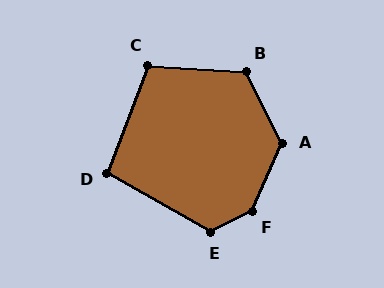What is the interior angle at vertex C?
Approximately 107 degrees (obtuse).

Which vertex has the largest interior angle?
F, at approximately 141 degrees.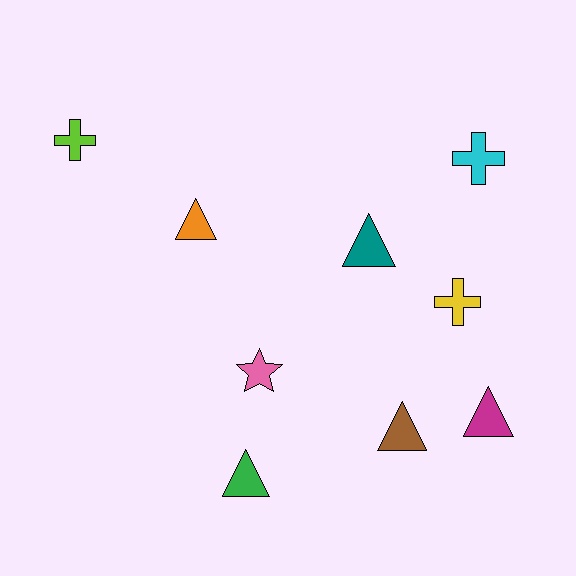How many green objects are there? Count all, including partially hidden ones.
There is 1 green object.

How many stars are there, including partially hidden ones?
There is 1 star.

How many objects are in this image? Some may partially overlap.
There are 9 objects.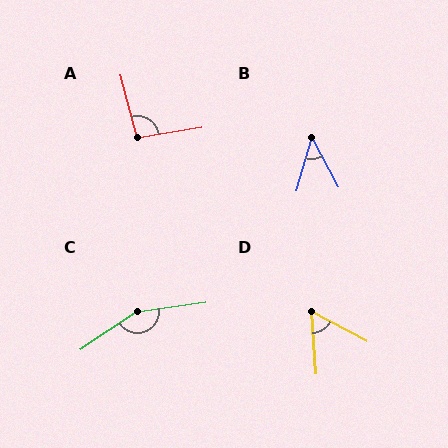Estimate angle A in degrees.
Approximately 95 degrees.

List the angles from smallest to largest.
B (44°), D (57°), A (95°), C (155°).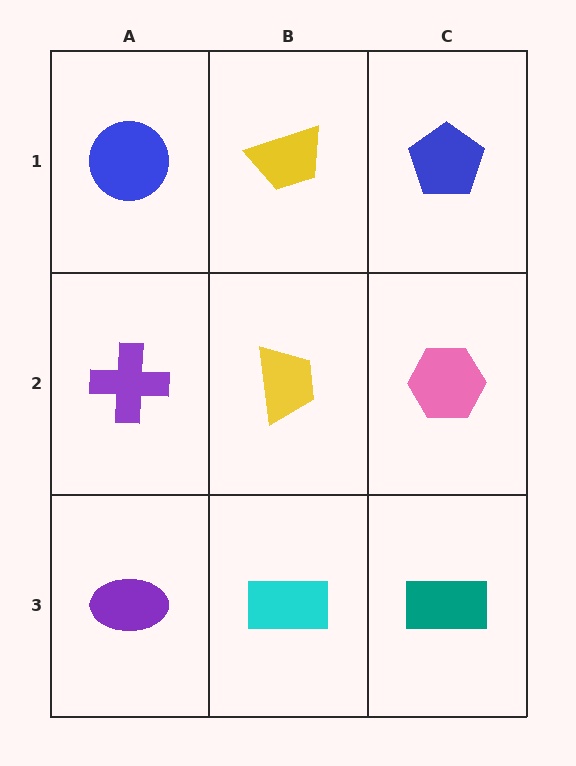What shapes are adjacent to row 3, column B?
A yellow trapezoid (row 2, column B), a purple ellipse (row 3, column A), a teal rectangle (row 3, column C).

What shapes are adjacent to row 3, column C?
A pink hexagon (row 2, column C), a cyan rectangle (row 3, column B).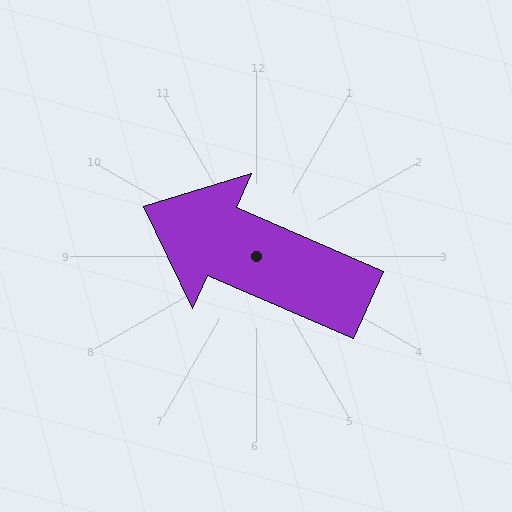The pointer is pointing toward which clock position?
Roughly 10 o'clock.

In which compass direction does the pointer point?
Northwest.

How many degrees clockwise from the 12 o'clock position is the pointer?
Approximately 294 degrees.